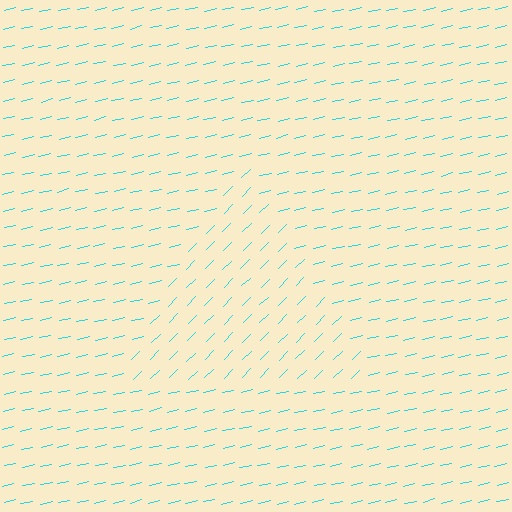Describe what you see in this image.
The image is filled with small cyan line segments. A triangle region in the image has lines oriented differently from the surrounding lines, creating a visible texture boundary.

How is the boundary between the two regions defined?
The boundary is defined purely by a change in line orientation (approximately 32 degrees difference). All lines are the same color and thickness.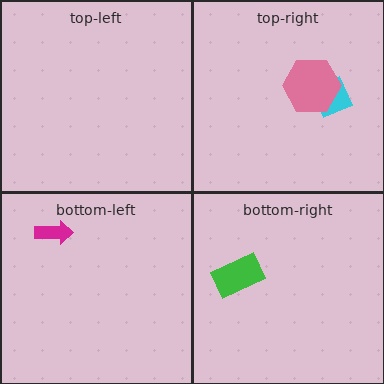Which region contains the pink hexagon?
The top-right region.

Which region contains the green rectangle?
The bottom-right region.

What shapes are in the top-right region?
The cyan diamond, the pink hexagon.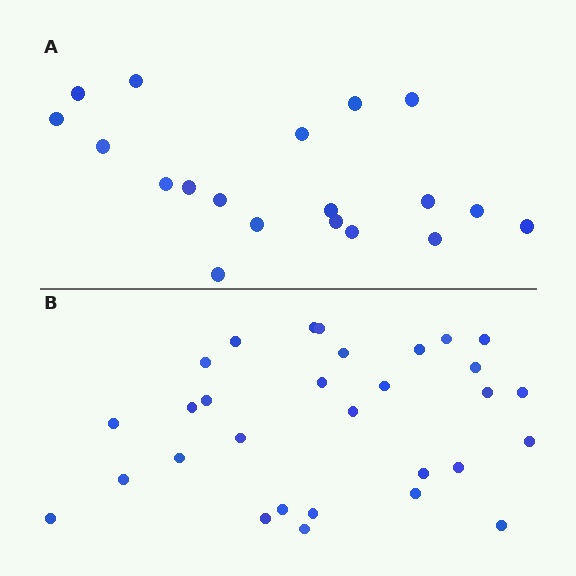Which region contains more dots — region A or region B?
Region B (the bottom region) has more dots.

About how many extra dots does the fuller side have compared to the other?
Region B has roughly 12 or so more dots than region A.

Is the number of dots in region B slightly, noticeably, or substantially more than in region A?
Region B has substantially more. The ratio is roughly 1.6 to 1.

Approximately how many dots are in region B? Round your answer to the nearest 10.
About 30 dots.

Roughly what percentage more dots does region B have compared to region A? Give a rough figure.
About 60% more.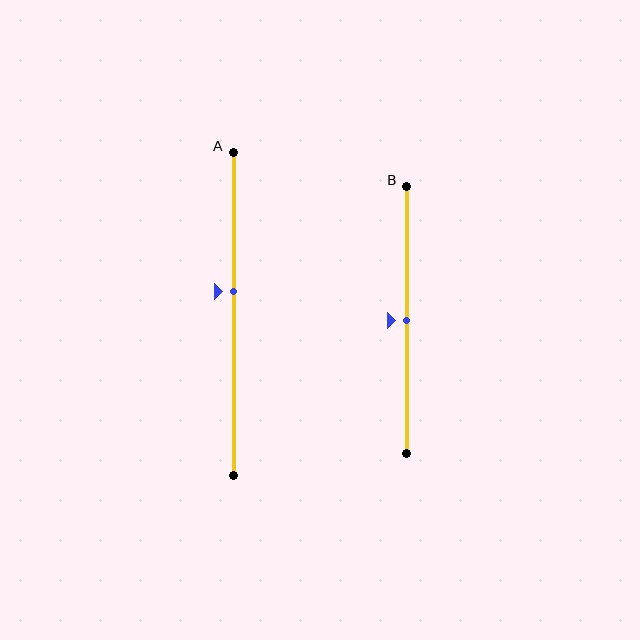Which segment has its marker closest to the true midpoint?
Segment B has its marker closest to the true midpoint.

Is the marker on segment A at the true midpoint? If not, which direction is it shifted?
No, the marker on segment A is shifted upward by about 7% of the segment length.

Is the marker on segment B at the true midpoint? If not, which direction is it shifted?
Yes, the marker on segment B is at the true midpoint.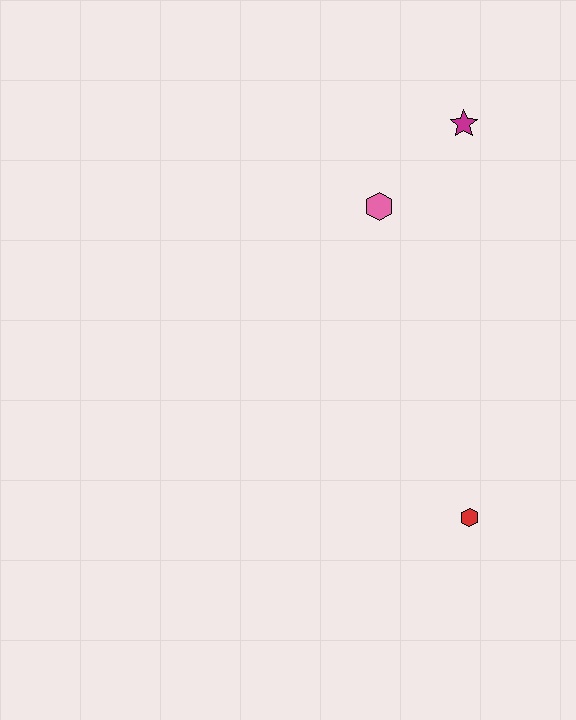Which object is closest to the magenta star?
The pink hexagon is closest to the magenta star.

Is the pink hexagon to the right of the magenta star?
No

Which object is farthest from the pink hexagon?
The red hexagon is farthest from the pink hexagon.